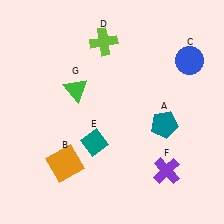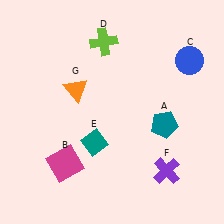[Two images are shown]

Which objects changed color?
B changed from orange to magenta. G changed from green to orange.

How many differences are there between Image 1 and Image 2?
There are 2 differences between the two images.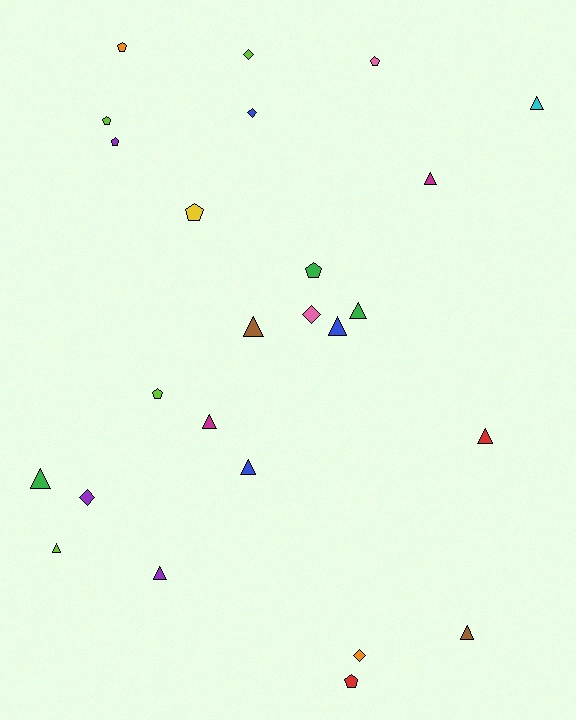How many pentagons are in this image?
There are 8 pentagons.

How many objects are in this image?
There are 25 objects.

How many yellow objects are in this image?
There is 1 yellow object.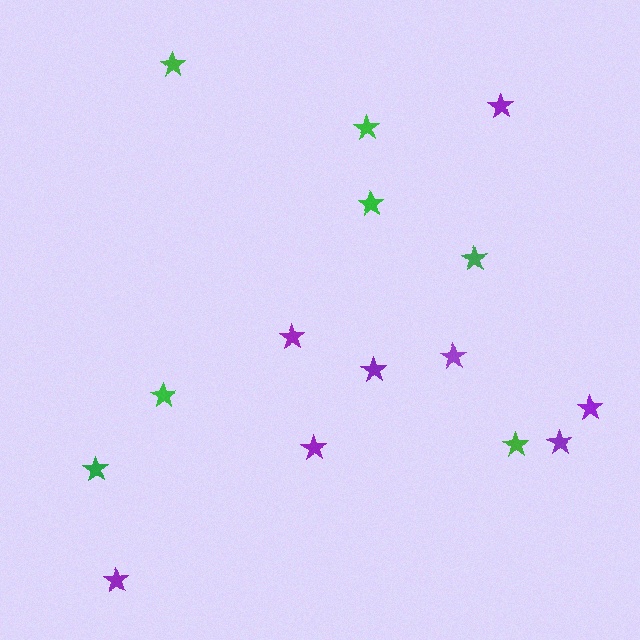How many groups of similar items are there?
There are 2 groups: one group of purple stars (8) and one group of green stars (7).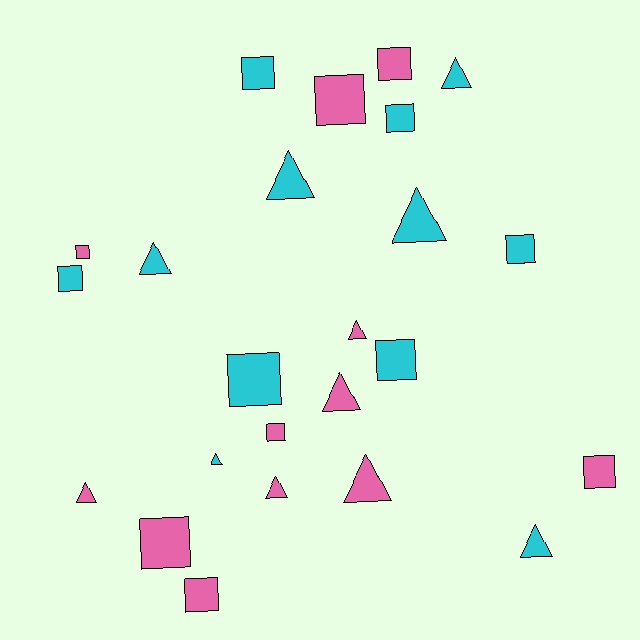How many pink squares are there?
There are 7 pink squares.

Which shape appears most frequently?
Square, with 13 objects.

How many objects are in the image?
There are 24 objects.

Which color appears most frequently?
Pink, with 12 objects.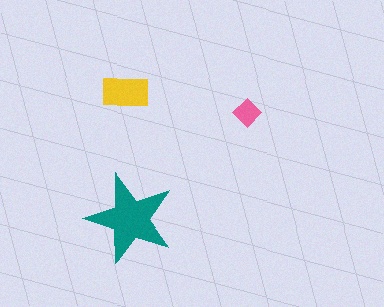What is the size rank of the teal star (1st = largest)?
1st.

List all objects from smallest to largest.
The pink diamond, the yellow rectangle, the teal star.